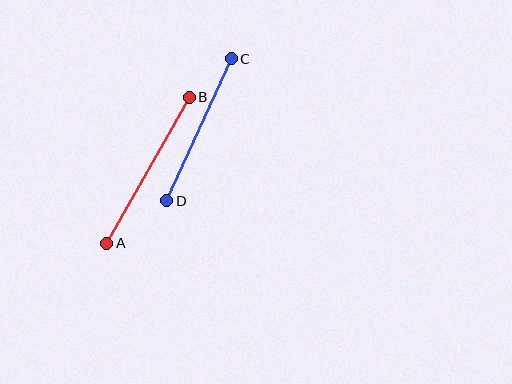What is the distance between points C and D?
The distance is approximately 156 pixels.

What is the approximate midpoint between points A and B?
The midpoint is at approximately (148, 170) pixels.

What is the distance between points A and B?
The distance is approximately 168 pixels.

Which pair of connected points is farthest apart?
Points A and B are farthest apart.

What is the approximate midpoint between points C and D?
The midpoint is at approximately (199, 130) pixels.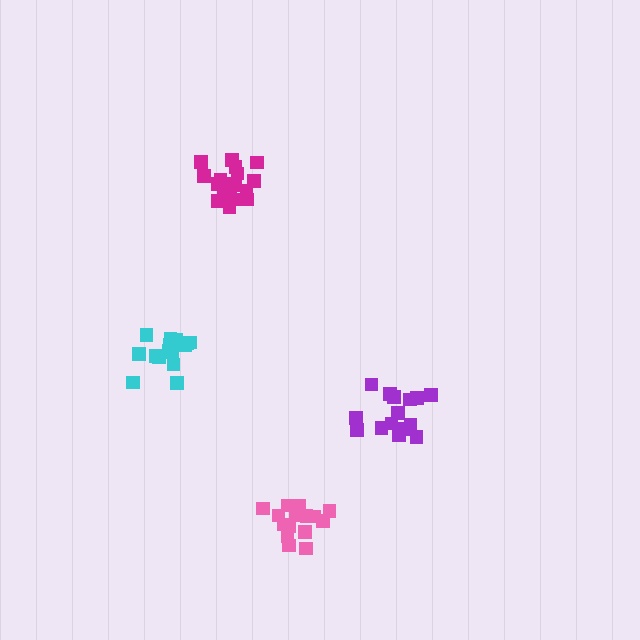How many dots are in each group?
Group 1: 15 dots, Group 2: 16 dots, Group 3: 18 dots, Group 4: 16 dots (65 total).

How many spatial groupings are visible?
There are 4 spatial groupings.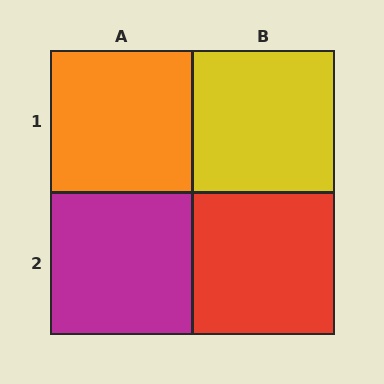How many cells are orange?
1 cell is orange.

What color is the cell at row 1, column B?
Yellow.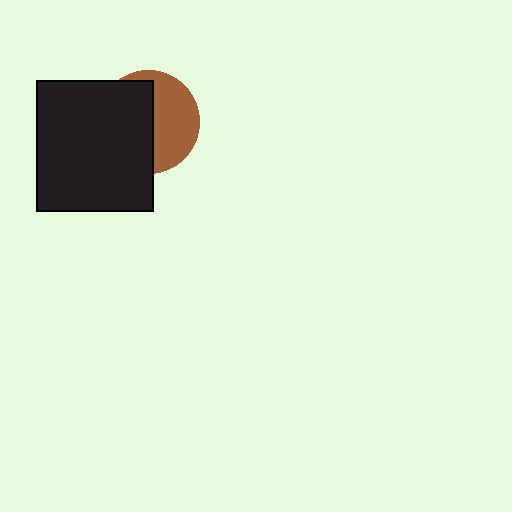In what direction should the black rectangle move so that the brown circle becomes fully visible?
The black rectangle should move left. That is the shortest direction to clear the overlap and leave the brown circle fully visible.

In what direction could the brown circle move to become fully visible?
The brown circle could move right. That would shift it out from behind the black rectangle entirely.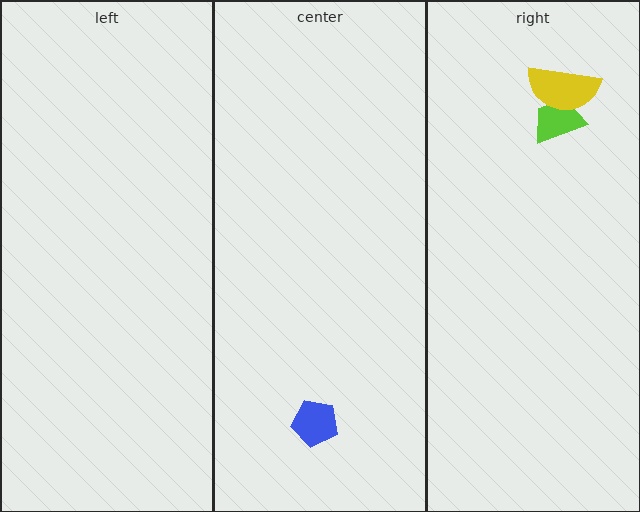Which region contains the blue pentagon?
The center region.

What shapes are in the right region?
The lime trapezoid, the yellow semicircle.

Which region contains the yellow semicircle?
The right region.